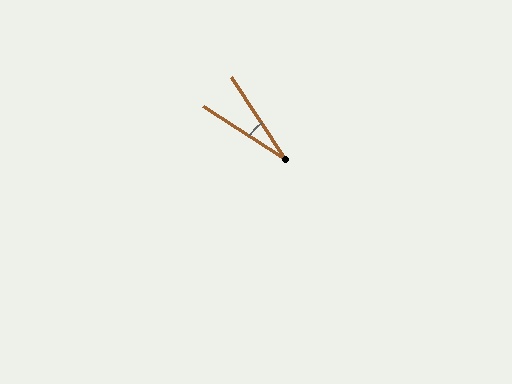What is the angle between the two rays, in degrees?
Approximately 24 degrees.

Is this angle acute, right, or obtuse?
It is acute.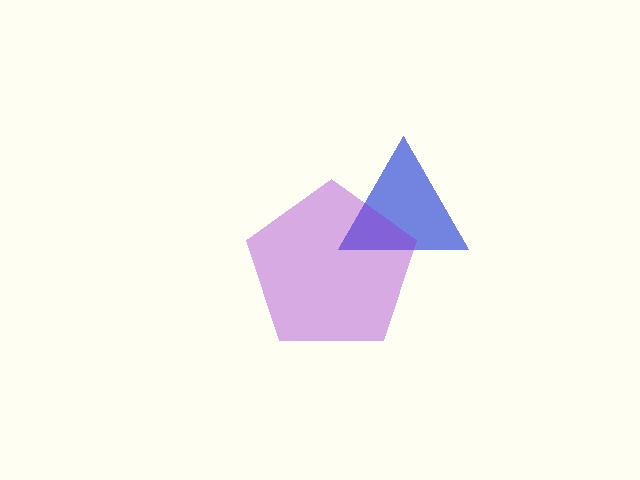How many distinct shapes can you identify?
There are 2 distinct shapes: a blue triangle, a purple pentagon.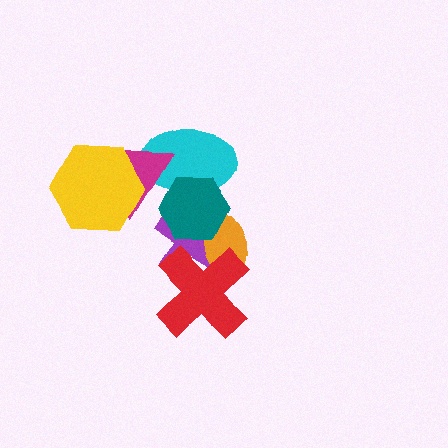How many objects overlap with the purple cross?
3 objects overlap with the purple cross.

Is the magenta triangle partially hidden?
Yes, it is partially covered by another shape.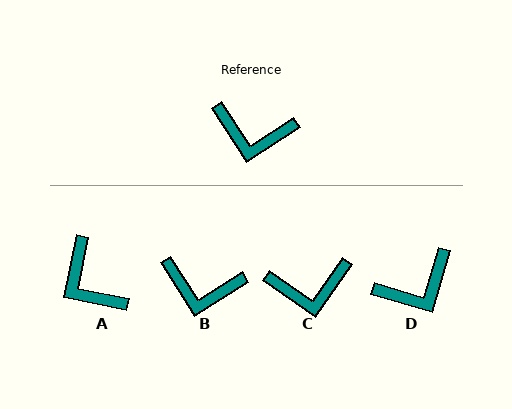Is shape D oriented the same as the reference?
No, it is off by about 41 degrees.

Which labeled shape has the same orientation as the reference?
B.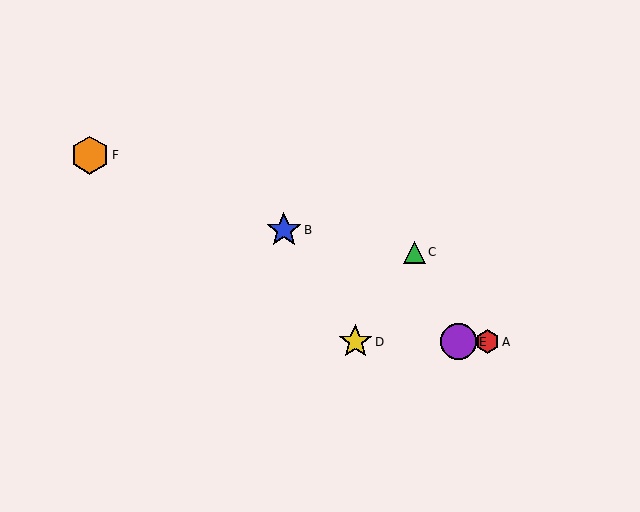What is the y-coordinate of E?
Object E is at y≈342.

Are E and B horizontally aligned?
No, E is at y≈342 and B is at y≈230.